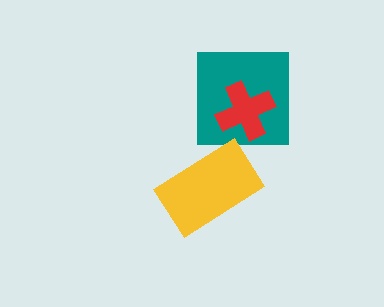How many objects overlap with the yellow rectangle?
0 objects overlap with the yellow rectangle.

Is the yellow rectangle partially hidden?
No, no other shape covers it.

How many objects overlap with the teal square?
1 object overlaps with the teal square.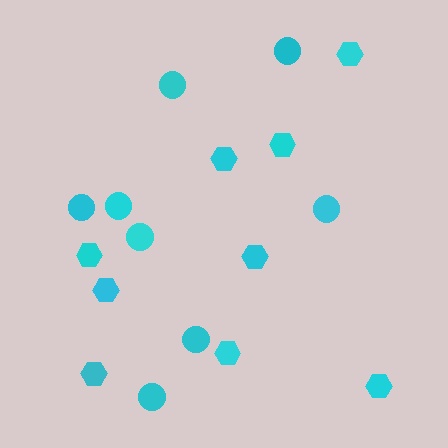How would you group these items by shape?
There are 2 groups: one group of hexagons (9) and one group of circles (8).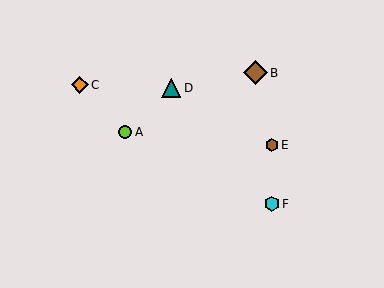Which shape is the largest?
The brown diamond (labeled B) is the largest.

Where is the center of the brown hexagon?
The center of the brown hexagon is at (272, 145).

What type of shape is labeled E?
Shape E is a brown hexagon.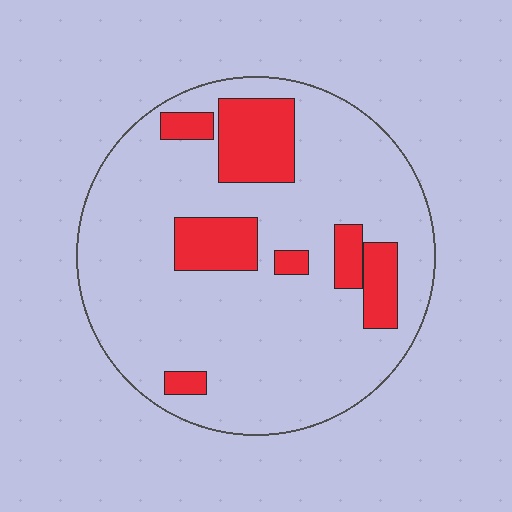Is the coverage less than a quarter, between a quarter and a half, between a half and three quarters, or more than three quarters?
Less than a quarter.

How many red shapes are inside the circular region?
7.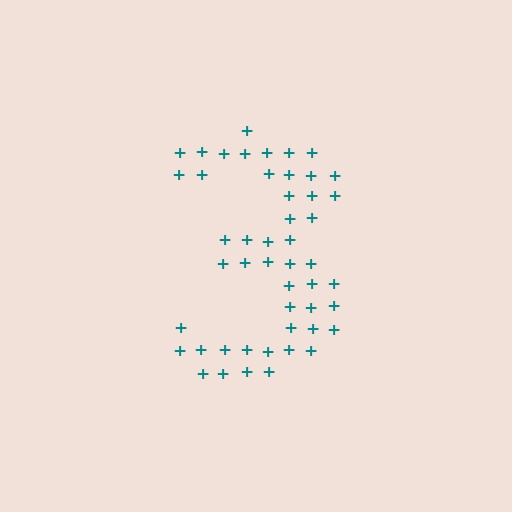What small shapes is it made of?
It is made of small plus signs.